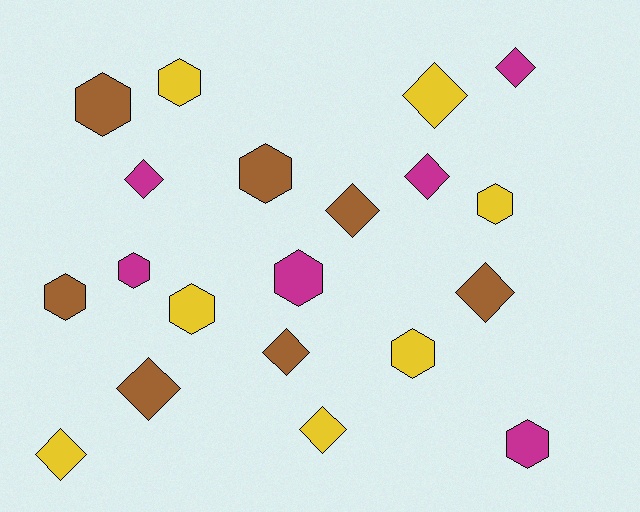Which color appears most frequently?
Yellow, with 7 objects.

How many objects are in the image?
There are 20 objects.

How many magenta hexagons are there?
There are 3 magenta hexagons.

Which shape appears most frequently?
Hexagon, with 10 objects.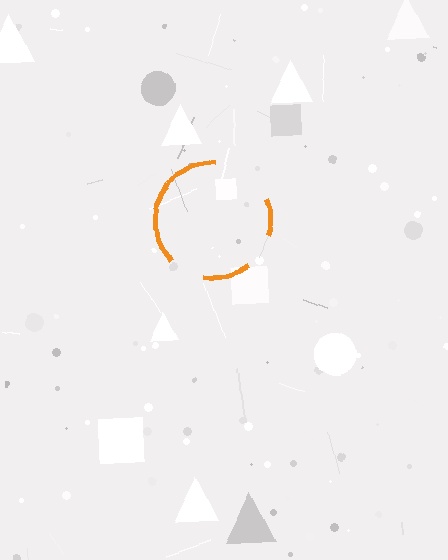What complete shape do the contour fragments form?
The contour fragments form a circle.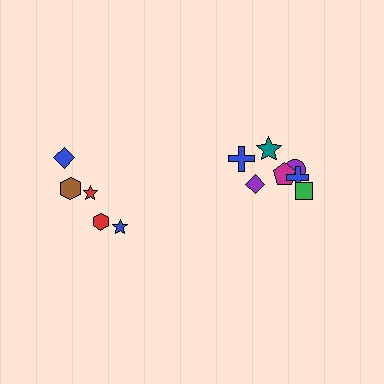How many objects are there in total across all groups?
There are 12 objects.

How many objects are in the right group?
There are 7 objects.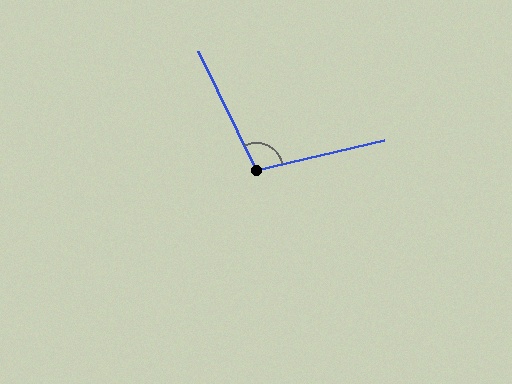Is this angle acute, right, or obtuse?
It is obtuse.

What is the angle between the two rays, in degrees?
Approximately 103 degrees.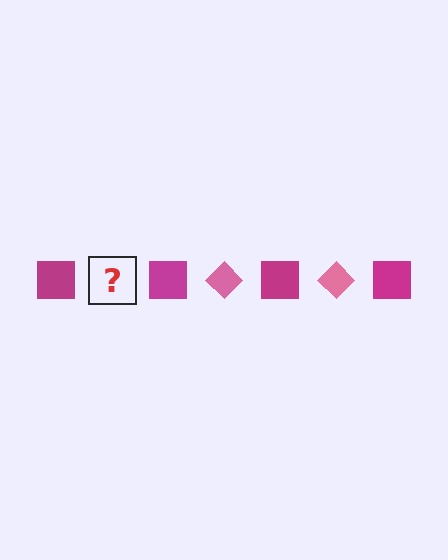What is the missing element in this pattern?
The missing element is a pink diamond.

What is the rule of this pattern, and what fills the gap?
The rule is that the pattern alternates between magenta square and pink diamond. The gap should be filled with a pink diamond.